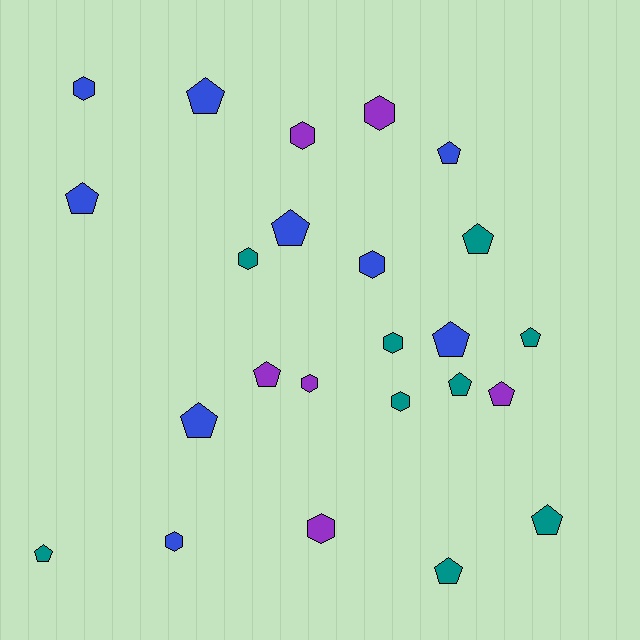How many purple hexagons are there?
There are 4 purple hexagons.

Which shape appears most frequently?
Pentagon, with 14 objects.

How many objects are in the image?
There are 24 objects.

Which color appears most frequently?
Teal, with 9 objects.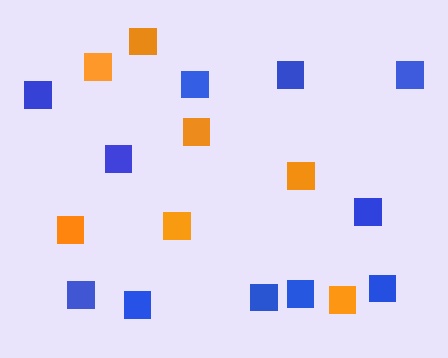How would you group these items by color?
There are 2 groups: one group of blue squares (11) and one group of orange squares (7).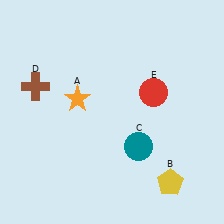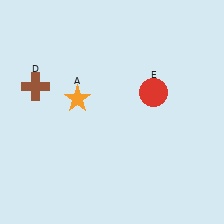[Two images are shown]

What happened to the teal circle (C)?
The teal circle (C) was removed in Image 2. It was in the bottom-right area of Image 1.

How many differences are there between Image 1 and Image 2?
There are 2 differences between the two images.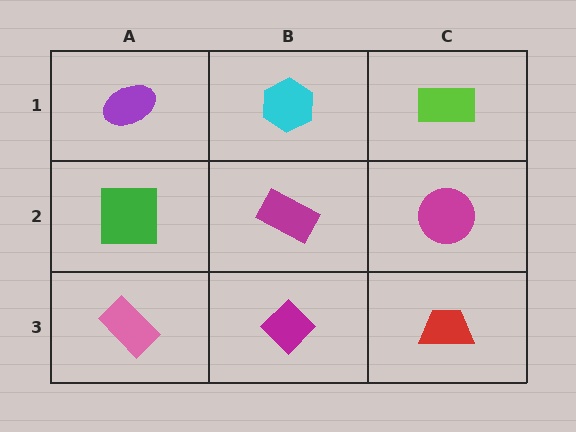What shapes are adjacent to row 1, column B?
A magenta rectangle (row 2, column B), a purple ellipse (row 1, column A), a lime rectangle (row 1, column C).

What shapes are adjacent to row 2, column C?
A lime rectangle (row 1, column C), a red trapezoid (row 3, column C), a magenta rectangle (row 2, column B).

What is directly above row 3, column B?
A magenta rectangle.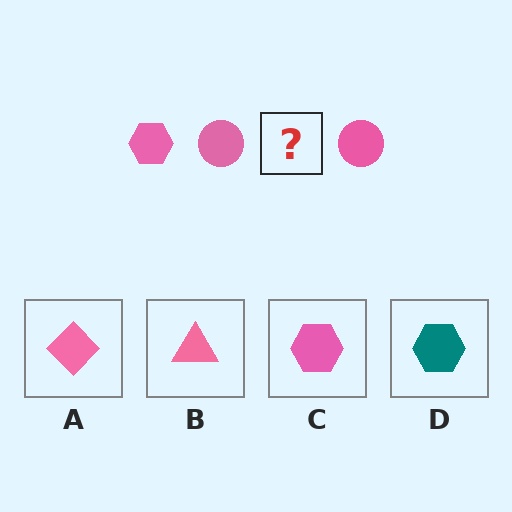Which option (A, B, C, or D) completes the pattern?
C.